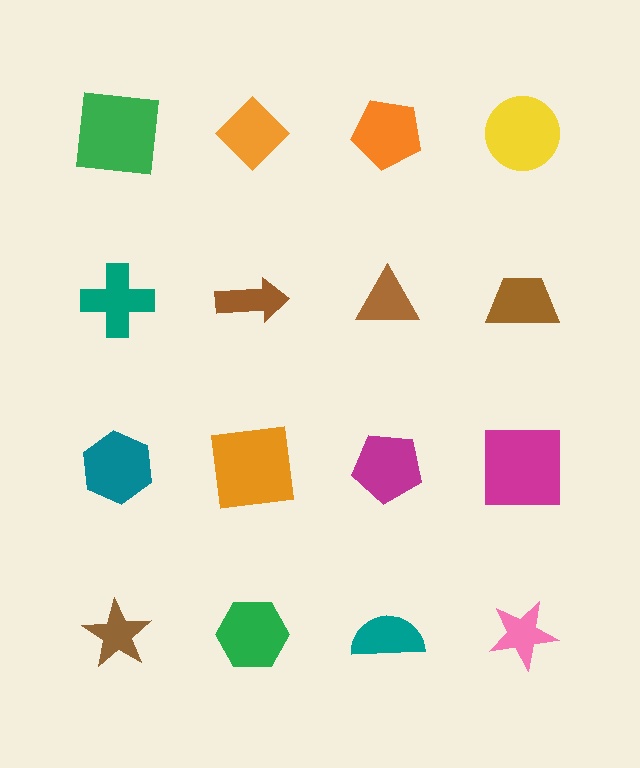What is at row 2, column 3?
A brown triangle.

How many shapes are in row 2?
4 shapes.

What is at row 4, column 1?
A brown star.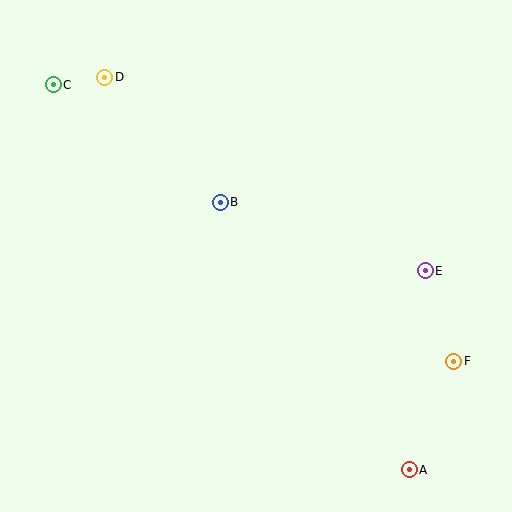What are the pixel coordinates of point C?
Point C is at (53, 85).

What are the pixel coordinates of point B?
Point B is at (220, 202).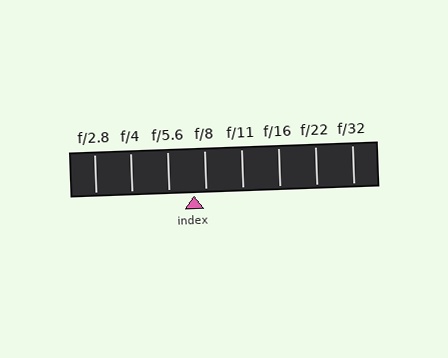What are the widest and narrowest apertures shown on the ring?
The widest aperture shown is f/2.8 and the narrowest is f/32.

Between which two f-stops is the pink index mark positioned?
The index mark is between f/5.6 and f/8.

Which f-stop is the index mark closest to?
The index mark is closest to f/8.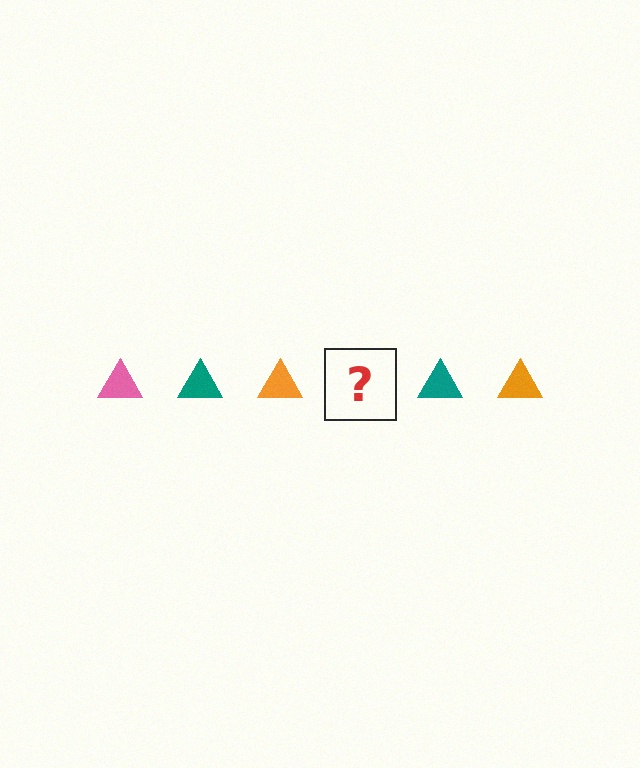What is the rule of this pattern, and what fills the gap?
The rule is that the pattern cycles through pink, teal, orange triangles. The gap should be filled with a pink triangle.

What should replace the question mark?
The question mark should be replaced with a pink triangle.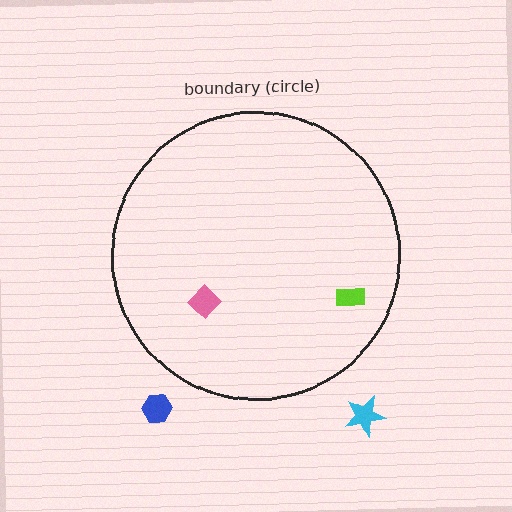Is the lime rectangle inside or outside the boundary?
Inside.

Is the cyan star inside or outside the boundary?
Outside.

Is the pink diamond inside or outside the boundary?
Inside.